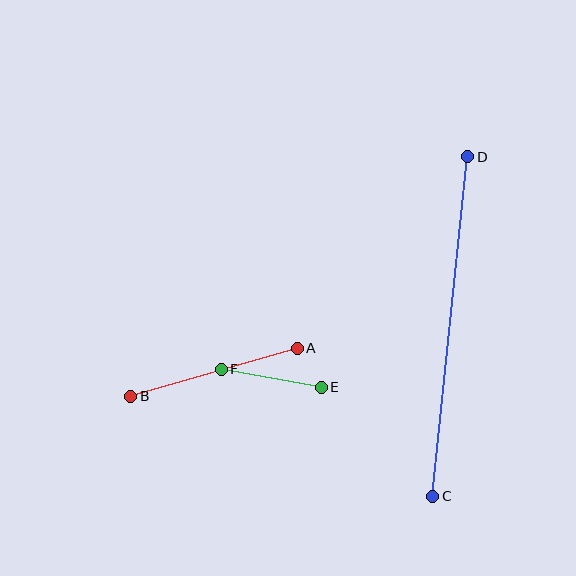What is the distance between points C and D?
The distance is approximately 341 pixels.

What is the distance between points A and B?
The distance is approximately 173 pixels.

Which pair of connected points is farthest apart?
Points C and D are farthest apart.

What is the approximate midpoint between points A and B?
The midpoint is at approximately (214, 372) pixels.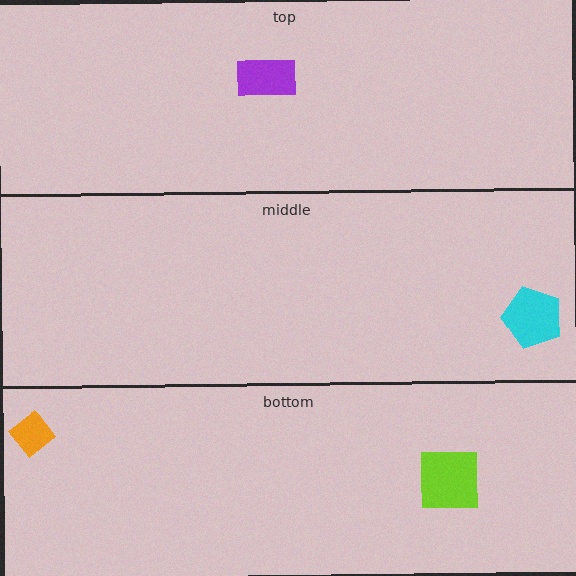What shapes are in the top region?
The purple rectangle.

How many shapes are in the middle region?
1.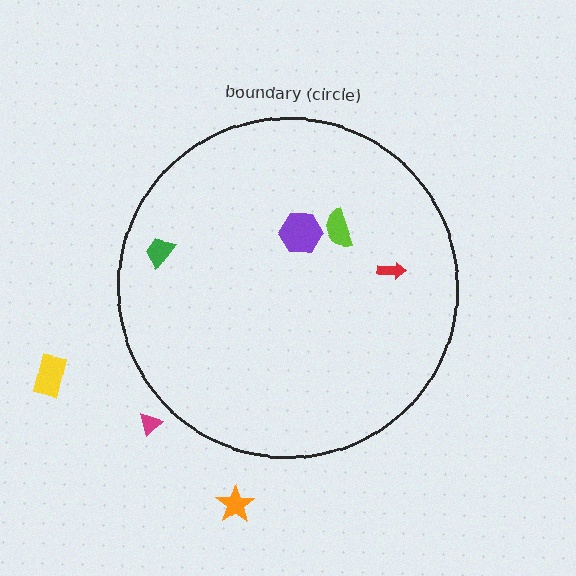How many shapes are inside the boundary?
4 inside, 3 outside.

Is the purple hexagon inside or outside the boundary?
Inside.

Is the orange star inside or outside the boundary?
Outside.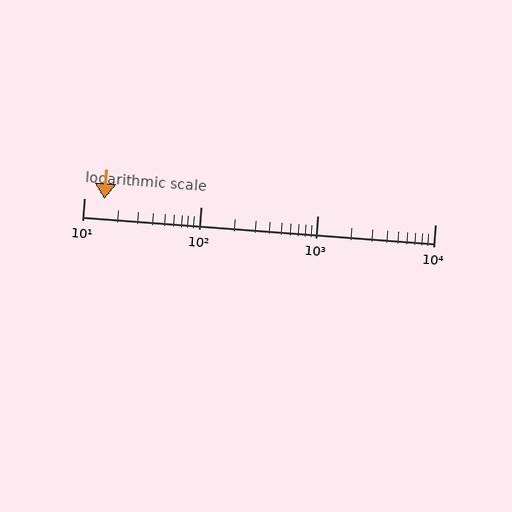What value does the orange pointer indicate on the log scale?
The pointer indicates approximately 15.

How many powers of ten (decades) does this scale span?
The scale spans 3 decades, from 10 to 10000.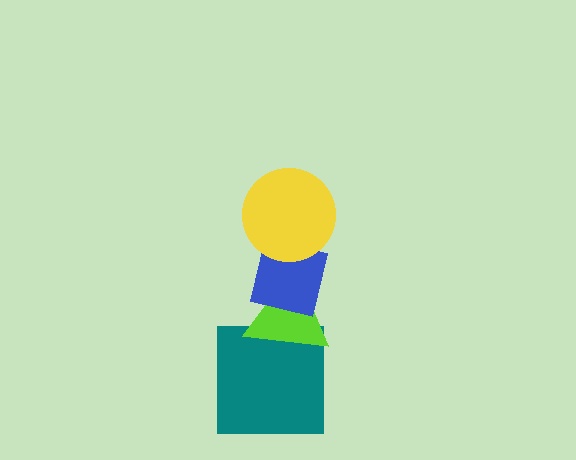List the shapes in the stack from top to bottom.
From top to bottom: the yellow circle, the blue square, the lime triangle, the teal square.